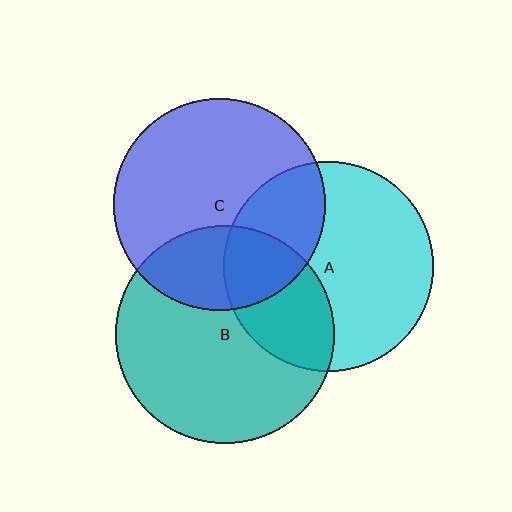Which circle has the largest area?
Circle B (teal).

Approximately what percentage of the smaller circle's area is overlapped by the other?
Approximately 30%.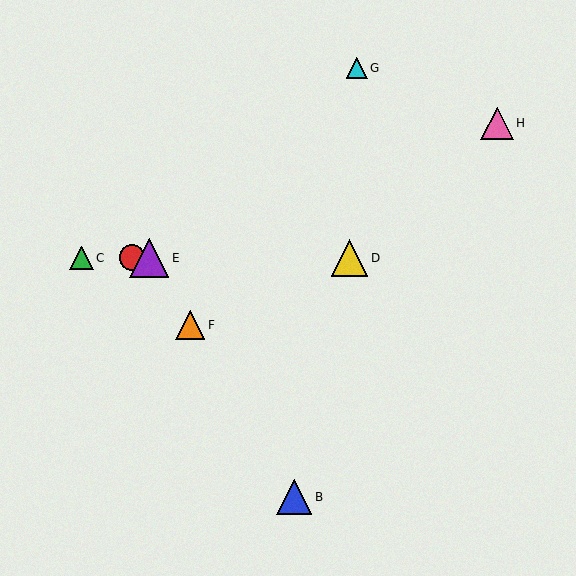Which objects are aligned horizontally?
Objects A, C, D, E are aligned horizontally.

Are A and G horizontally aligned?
No, A is at y≈258 and G is at y≈68.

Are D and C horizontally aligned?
Yes, both are at y≈258.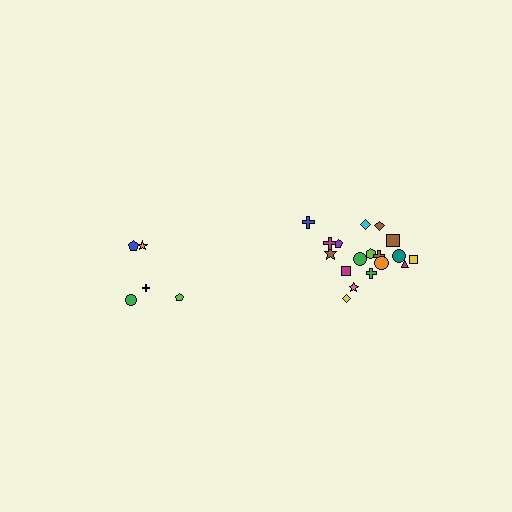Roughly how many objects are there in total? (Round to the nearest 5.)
Roughly 25 objects in total.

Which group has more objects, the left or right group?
The right group.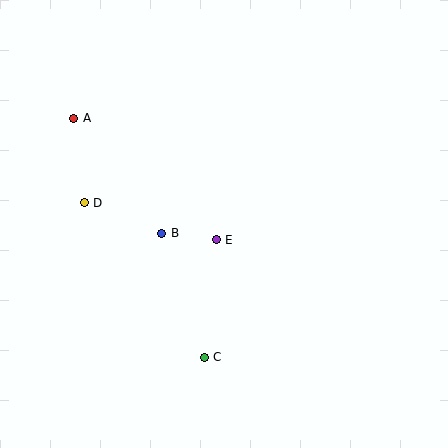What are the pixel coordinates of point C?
Point C is at (204, 357).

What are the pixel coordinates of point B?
Point B is at (162, 233).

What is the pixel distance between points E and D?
The distance between E and D is 138 pixels.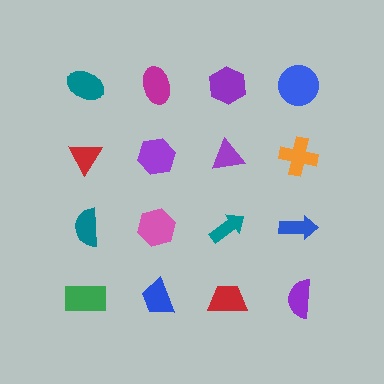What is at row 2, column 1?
A red triangle.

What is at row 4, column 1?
A green rectangle.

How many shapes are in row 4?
4 shapes.